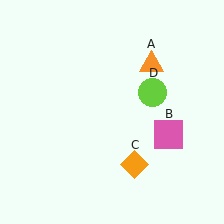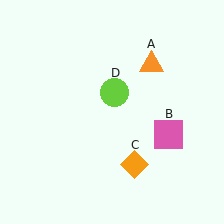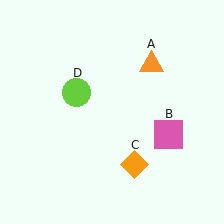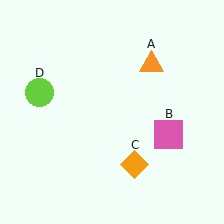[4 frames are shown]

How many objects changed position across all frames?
1 object changed position: lime circle (object D).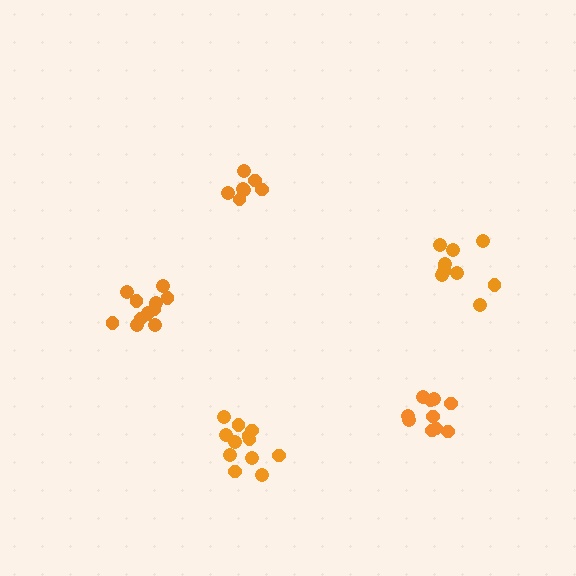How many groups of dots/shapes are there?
There are 5 groups.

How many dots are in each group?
Group 1: 7 dots, Group 2: 12 dots, Group 3: 10 dots, Group 4: 10 dots, Group 5: 12 dots (51 total).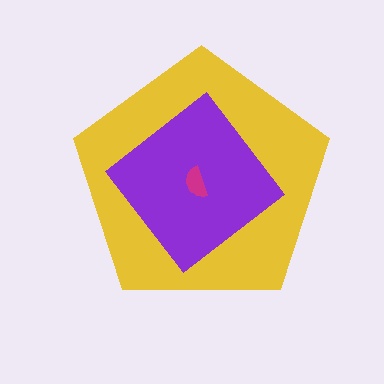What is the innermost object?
The magenta semicircle.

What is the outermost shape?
The yellow pentagon.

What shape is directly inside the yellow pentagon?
The purple diamond.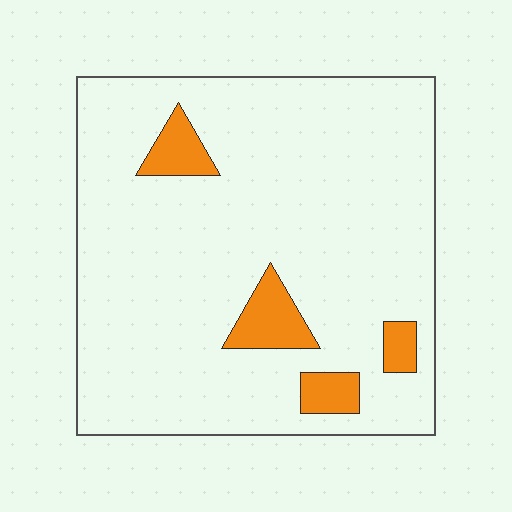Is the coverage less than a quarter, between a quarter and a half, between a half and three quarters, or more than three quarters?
Less than a quarter.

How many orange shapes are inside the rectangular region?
4.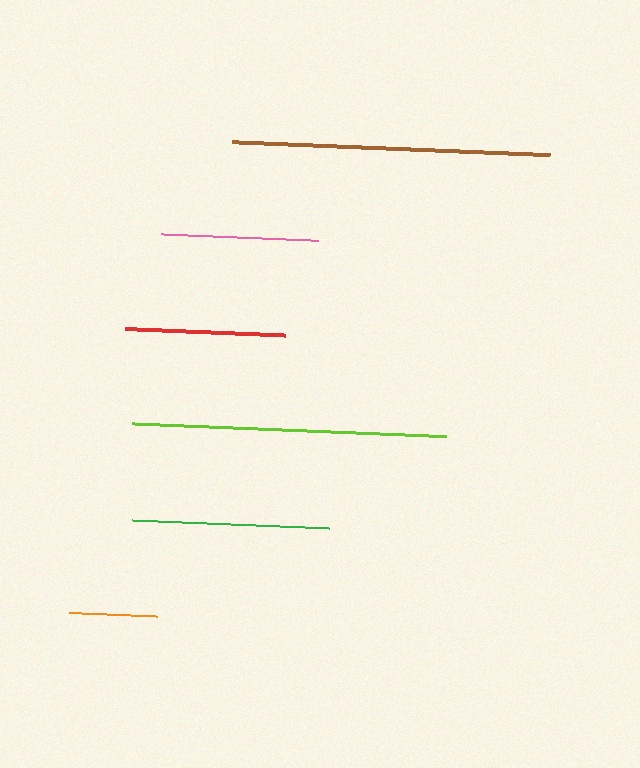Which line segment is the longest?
The brown line is the longest at approximately 318 pixels.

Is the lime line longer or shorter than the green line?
The lime line is longer than the green line.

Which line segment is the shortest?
The orange line is the shortest at approximately 88 pixels.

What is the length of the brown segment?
The brown segment is approximately 318 pixels long.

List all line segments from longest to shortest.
From longest to shortest: brown, lime, green, red, pink, orange.